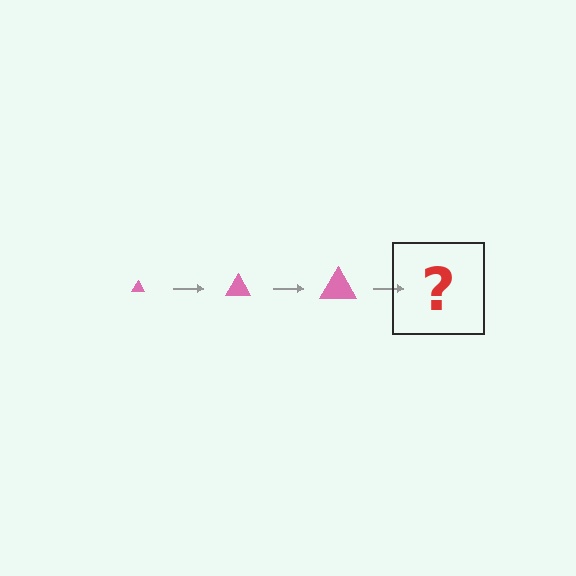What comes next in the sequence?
The next element should be a pink triangle, larger than the previous one.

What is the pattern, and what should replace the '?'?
The pattern is that the triangle gets progressively larger each step. The '?' should be a pink triangle, larger than the previous one.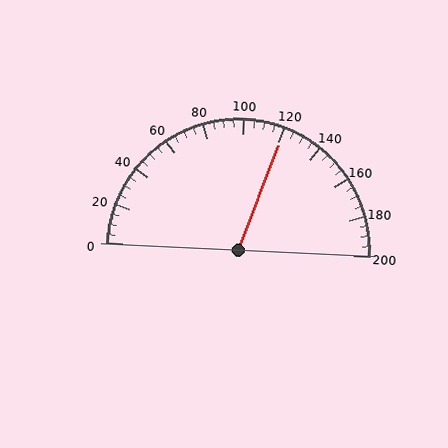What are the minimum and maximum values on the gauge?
The gauge ranges from 0 to 200.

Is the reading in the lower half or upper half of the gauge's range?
The reading is in the upper half of the range (0 to 200).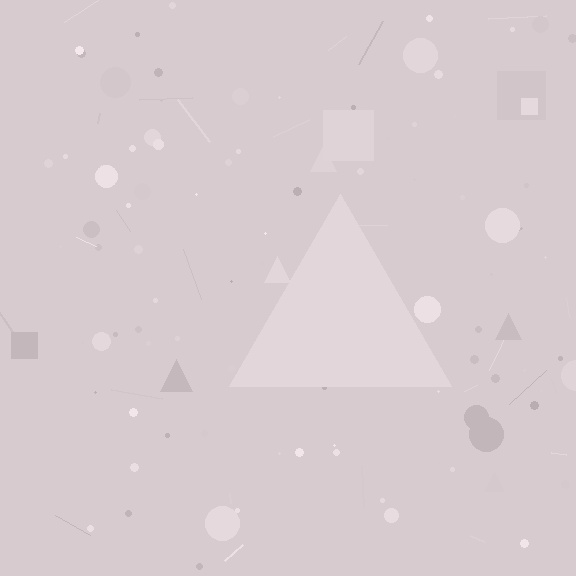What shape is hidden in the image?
A triangle is hidden in the image.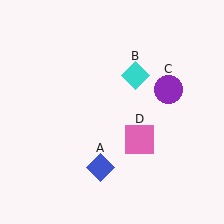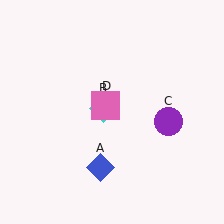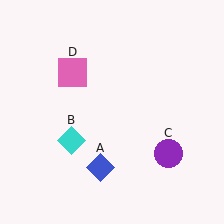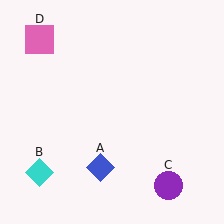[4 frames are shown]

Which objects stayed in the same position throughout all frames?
Blue diamond (object A) remained stationary.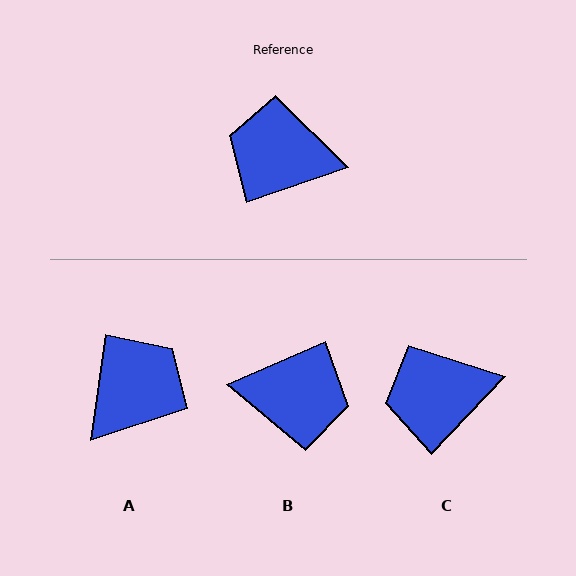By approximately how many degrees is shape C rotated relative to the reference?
Approximately 28 degrees counter-clockwise.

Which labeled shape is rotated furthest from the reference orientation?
B, about 175 degrees away.